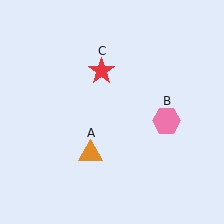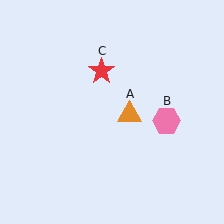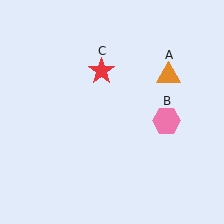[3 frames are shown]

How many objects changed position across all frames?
1 object changed position: orange triangle (object A).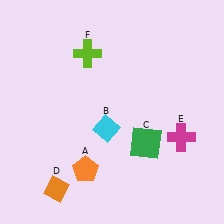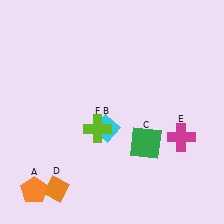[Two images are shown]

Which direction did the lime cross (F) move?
The lime cross (F) moved down.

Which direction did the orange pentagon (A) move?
The orange pentagon (A) moved left.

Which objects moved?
The objects that moved are: the orange pentagon (A), the lime cross (F).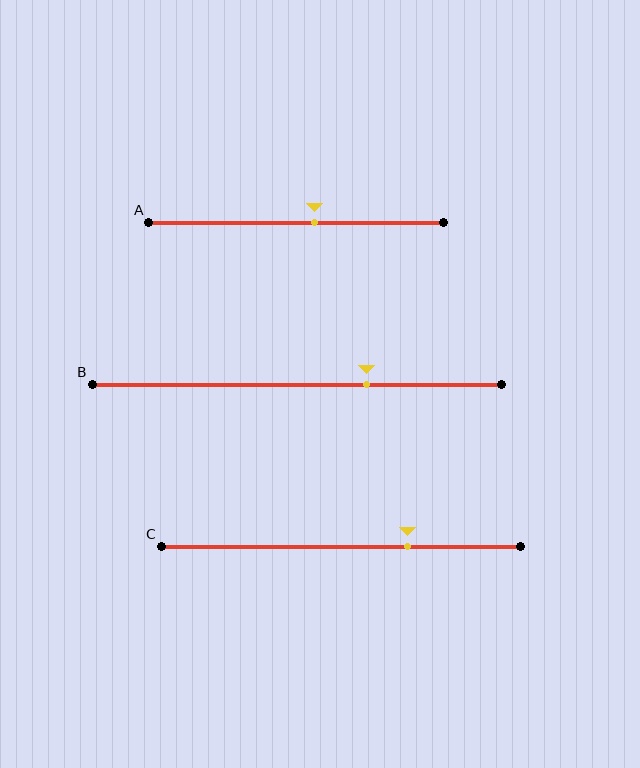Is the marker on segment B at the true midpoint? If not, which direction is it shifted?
No, the marker on segment B is shifted to the right by about 17% of the segment length.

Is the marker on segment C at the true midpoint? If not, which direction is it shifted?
No, the marker on segment C is shifted to the right by about 18% of the segment length.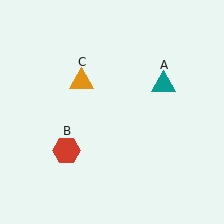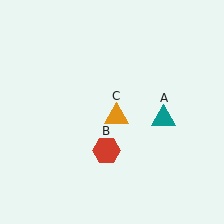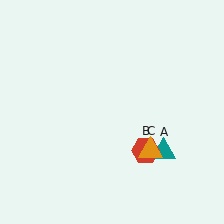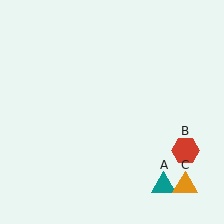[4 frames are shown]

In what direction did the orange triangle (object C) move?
The orange triangle (object C) moved down and to the right.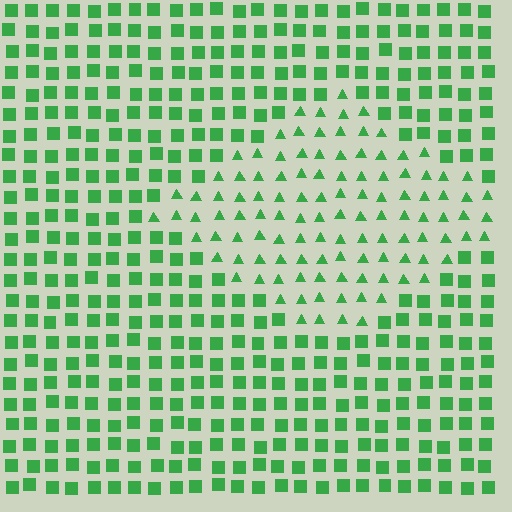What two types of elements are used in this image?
The image uses triangles inside the diamond region and squares outside it.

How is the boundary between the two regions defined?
The boundary is defined by a change in element shape: triangles inside vs. squares outside. All elements share the same color and spacing.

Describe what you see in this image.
The image is filled with small green elements arranged in a uniform grid. A diamond-shaped region contains triangles, while the surrounding area contains squares. The boundary is defined purely by the change in element shape.